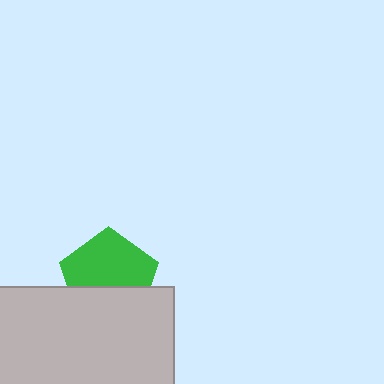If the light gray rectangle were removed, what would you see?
You would see the complete green pentagon.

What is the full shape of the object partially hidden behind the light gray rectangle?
The partially hidden object is a green pentagon.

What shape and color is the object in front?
The object in front is a light gray rectangle.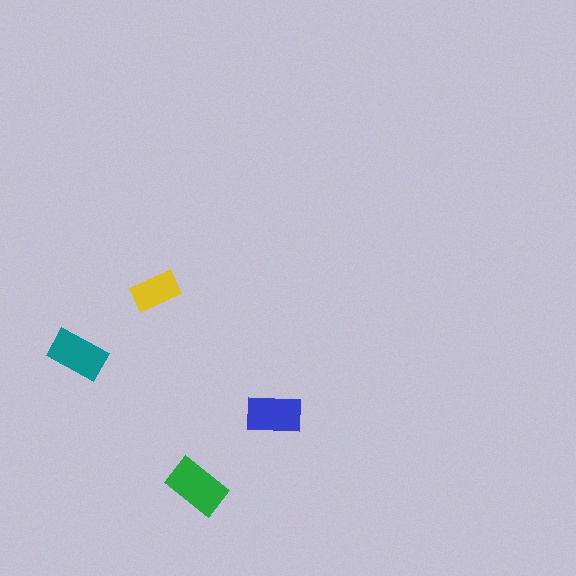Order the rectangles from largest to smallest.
the green one, the teal one, the blue one, the yellow one.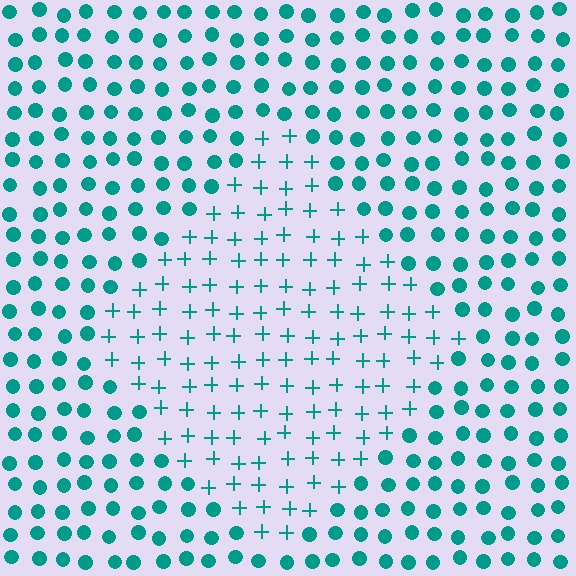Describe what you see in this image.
The image is filled with small teal elements arranged in a uniform grid. A diamond-shaped region contains plus signs, while the surrounding area contains circles. The boundary is defined purely by the change in element shape.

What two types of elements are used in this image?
The image uses plus signs inside the diamond region and circles outside it.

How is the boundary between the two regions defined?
The boundary is defined by a change in element shape: plus signs inside vs. circles outside. All elements share the same color and spacing.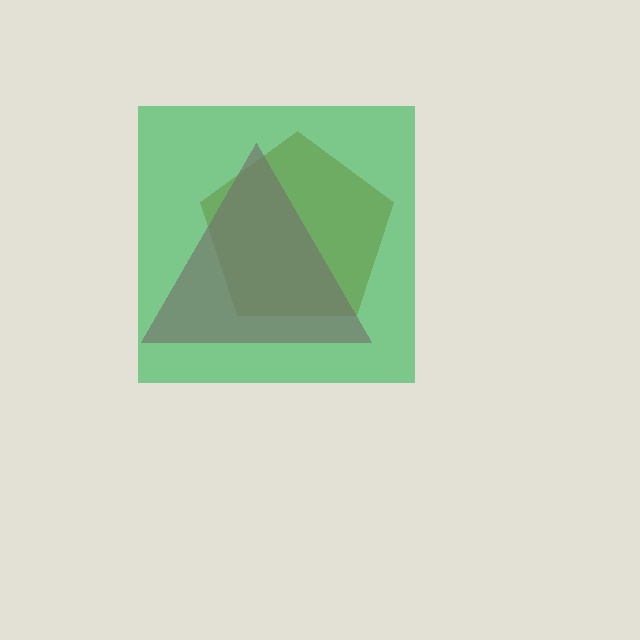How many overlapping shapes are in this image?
There are 3 overlapping shapes in the image.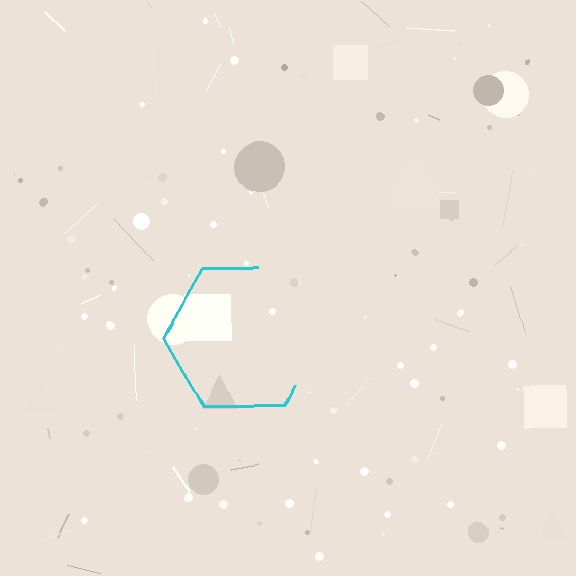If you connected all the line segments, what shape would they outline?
They would outline a hexagon.